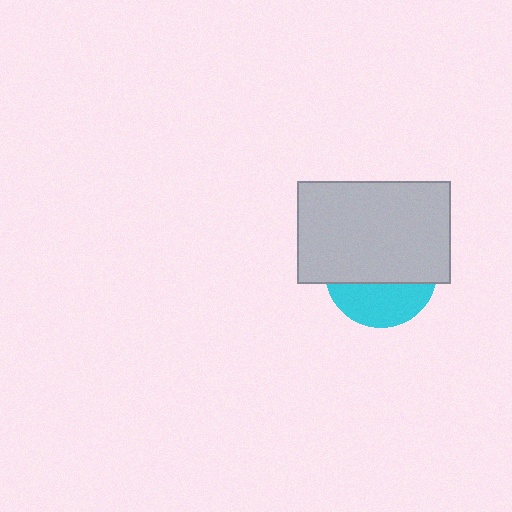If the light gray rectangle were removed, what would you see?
You would see the complete cyan circle.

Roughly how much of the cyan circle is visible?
A small part of it is visible (roughly 37%).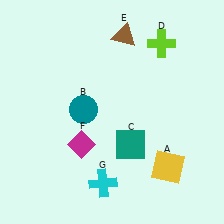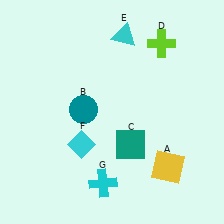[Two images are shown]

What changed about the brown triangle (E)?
In Image 1, E is brown. In Image 2, it changed to cyan.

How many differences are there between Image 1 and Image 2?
There are 2 differences between the two images.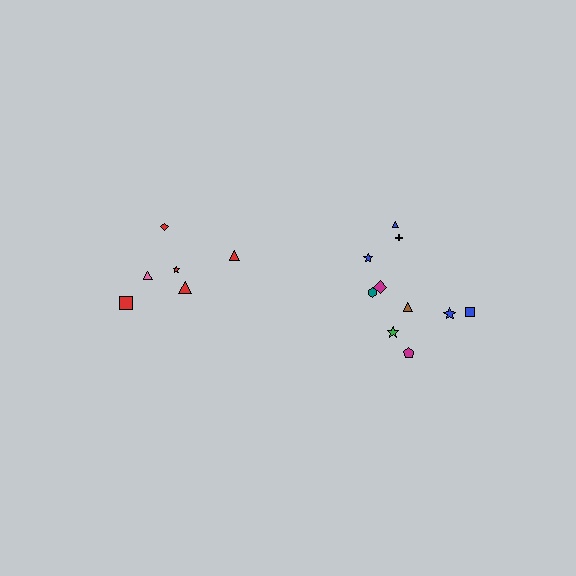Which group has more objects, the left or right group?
The right group.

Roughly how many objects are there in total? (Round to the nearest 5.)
Roughly 15 objects in total.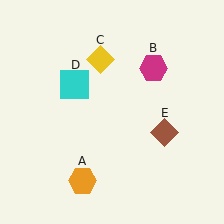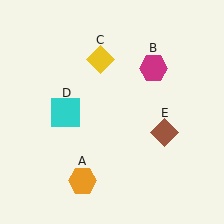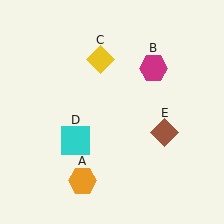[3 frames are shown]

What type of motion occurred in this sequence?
The cyan square (object D) rotated counterclockwise around the center of the scene.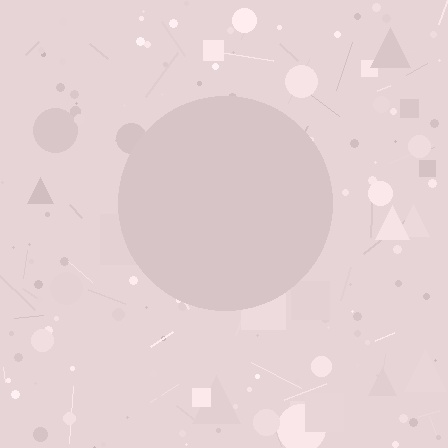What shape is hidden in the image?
A circle is hidden in the image.